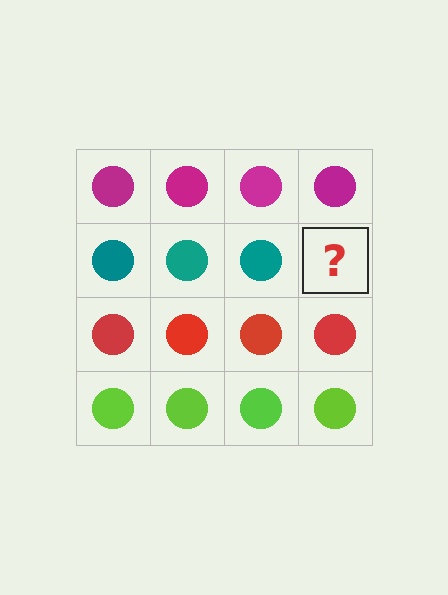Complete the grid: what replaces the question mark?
The question mark should be replaced with a teal circle.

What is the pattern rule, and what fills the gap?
The rule is that each row has a consistent color. The gap should be filled with a teal circle.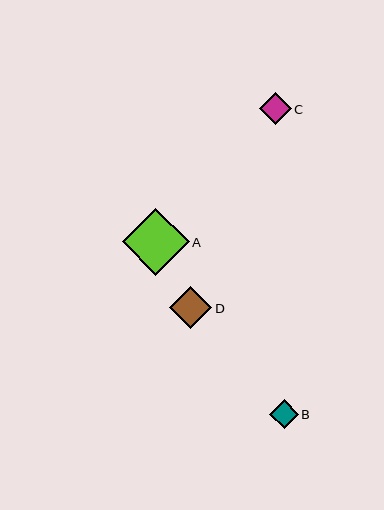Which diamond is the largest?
Diamond A is the largest with a size of approximately 67 pixels.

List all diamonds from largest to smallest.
From largest to smallest: A, D, C, B.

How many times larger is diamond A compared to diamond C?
Diamond A is approximately 2.1 times the size of diamond C.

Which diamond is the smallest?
Diamond B is the smallest with a size of approximately 29 pixels.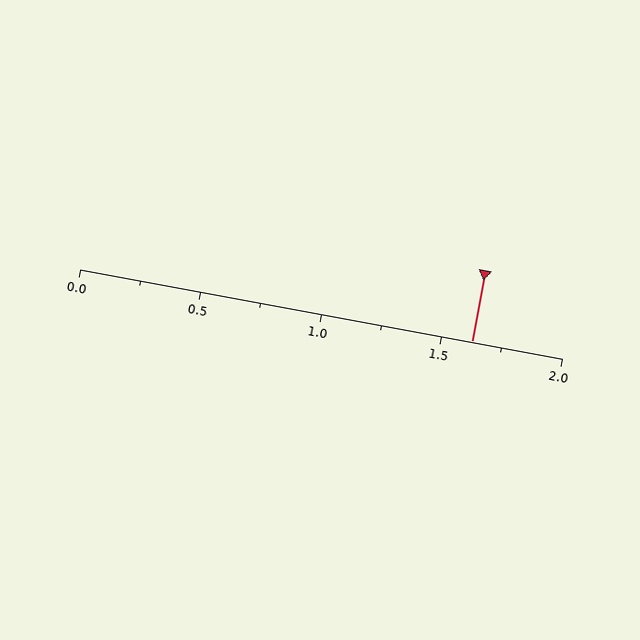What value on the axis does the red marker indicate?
The marker indicates approximately 1.62.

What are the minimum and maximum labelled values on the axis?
The axis runs from 0.0 to 2.0.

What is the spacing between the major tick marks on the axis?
The major ticks are spaced 0.5 apart.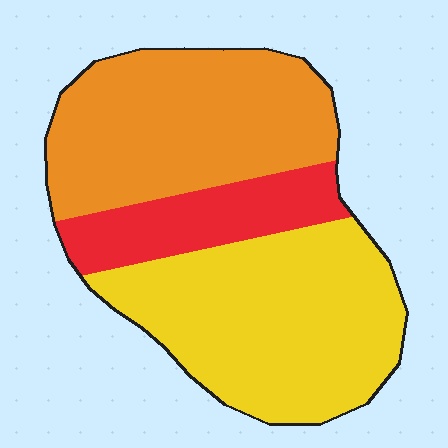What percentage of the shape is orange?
Orange takes up about two fifths (2/5) of the shape.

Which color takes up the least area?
Red, at roughly 15%.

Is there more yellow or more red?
Yellow.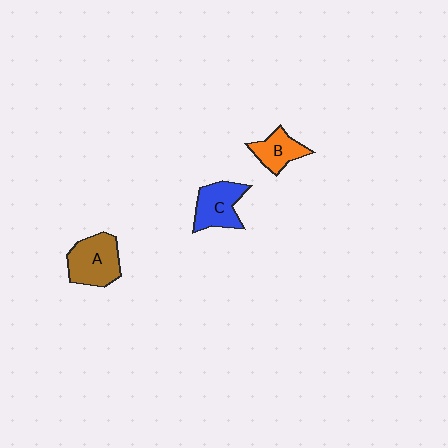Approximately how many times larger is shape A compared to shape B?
Approximately 1.5 times.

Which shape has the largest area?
Shape A (brown).